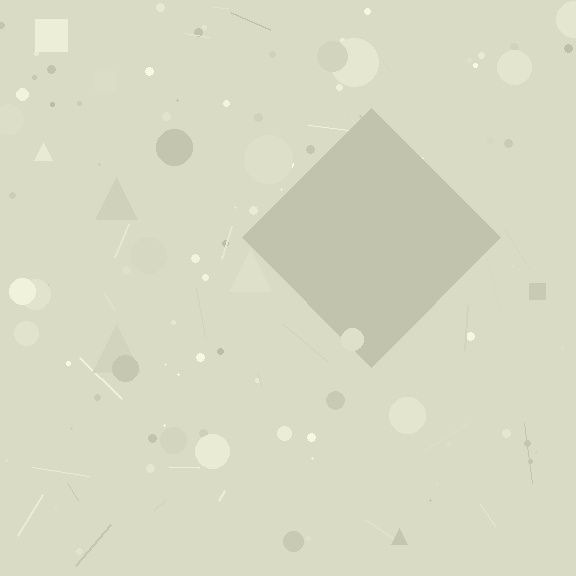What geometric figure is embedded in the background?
A diamond is embedded in the background.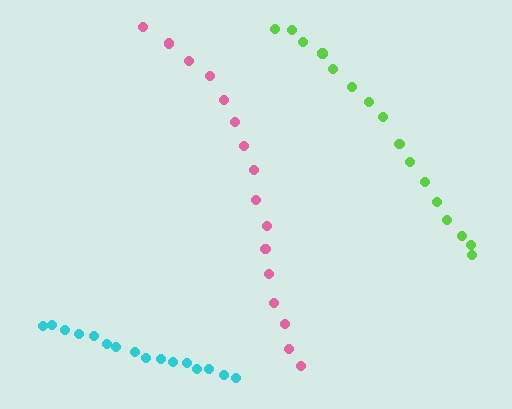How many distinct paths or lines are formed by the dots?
There are 3 distinct paths.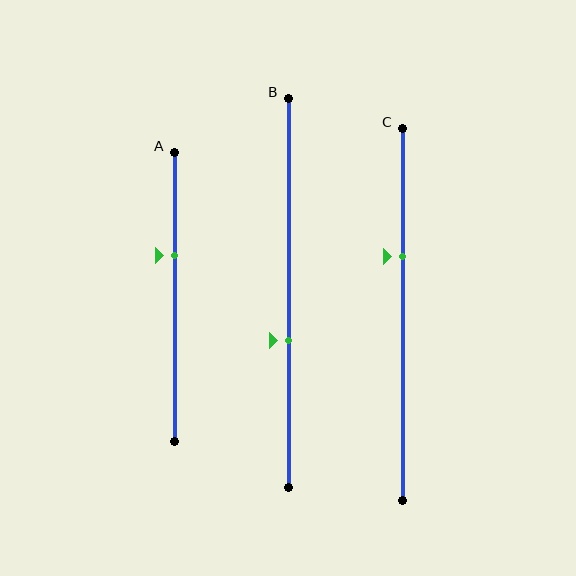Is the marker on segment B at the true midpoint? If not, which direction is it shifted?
No, the marker on segment B is shifted downward by about 12% of the segment length.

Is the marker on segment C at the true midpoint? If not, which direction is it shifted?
No, the marker on segment C is shifted upward by about 16% of the segment length.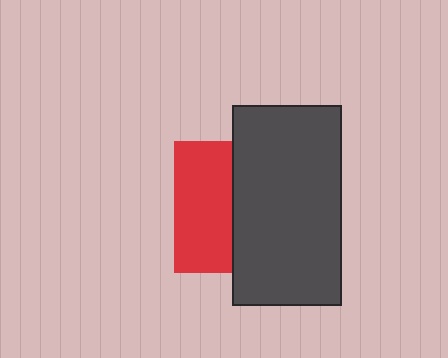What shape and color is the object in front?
The object in front is a dark gray rectangle.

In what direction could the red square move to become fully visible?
The red square could move left. That would shift it out from behind the dark gray rectangle entirely.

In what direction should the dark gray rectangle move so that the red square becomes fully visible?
The dark gray rectangle should move right. That is the shortest direction to clear the overlap and leave the red square fully visible.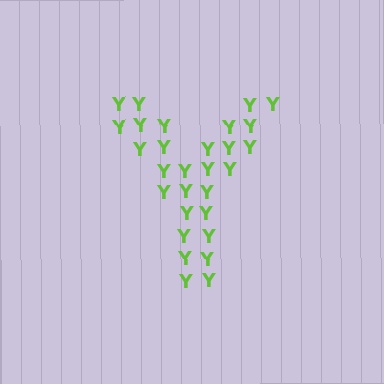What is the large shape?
The large shape is the letter Y.